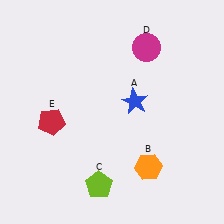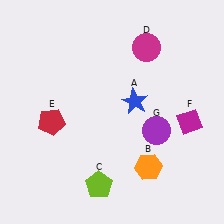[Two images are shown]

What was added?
A magenta diamond (F), a purple circle (G) were added in Image 2.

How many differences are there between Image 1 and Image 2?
There are 2 differences between the two images.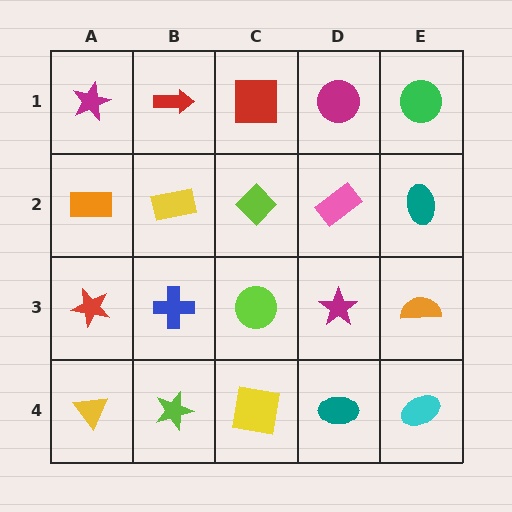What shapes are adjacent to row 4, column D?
A magenta star (row 3, column D), a yellow square (row 4, column C), a cyan ellipse (row 4, column E).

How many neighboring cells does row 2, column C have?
4.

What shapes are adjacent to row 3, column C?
A lime diamond (row 2, column C), a yellow square (row 4, column C), a blue cross (row 3, column B), a magenta star (row 3, column D).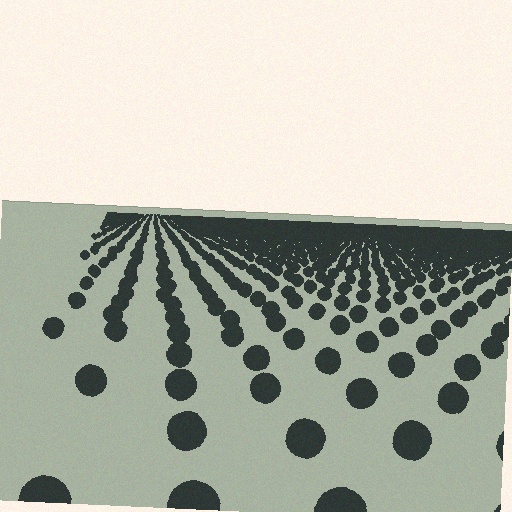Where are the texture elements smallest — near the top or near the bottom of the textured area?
Near the top.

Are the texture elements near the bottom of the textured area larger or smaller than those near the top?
Larger. Near the bottom, elements are closer to the viewer and appear at a bigger on-screen size.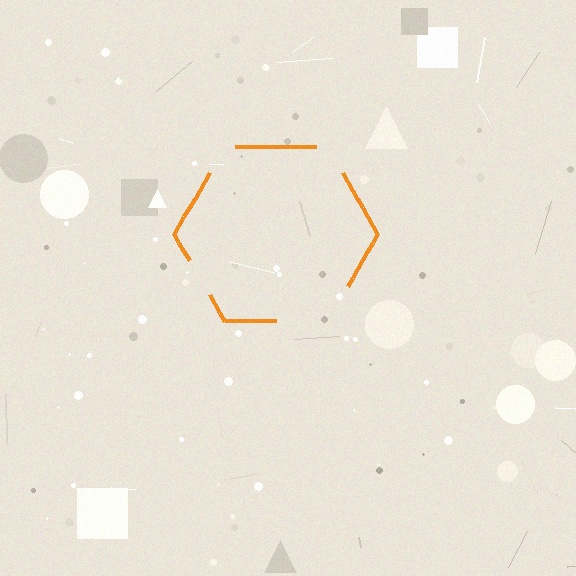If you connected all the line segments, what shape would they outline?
They would outline a hexagon.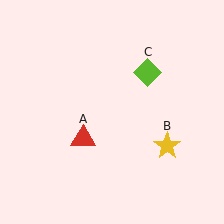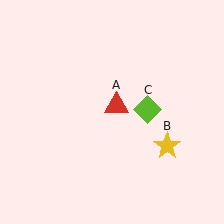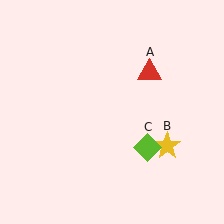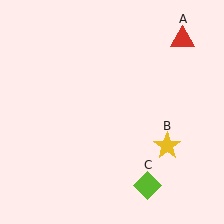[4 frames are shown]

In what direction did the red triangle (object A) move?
The red triangle (object A) moved up and to the right.